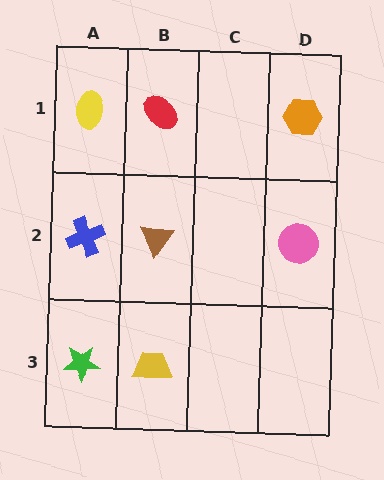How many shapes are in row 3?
2 shapes.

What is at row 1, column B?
A red ellipse.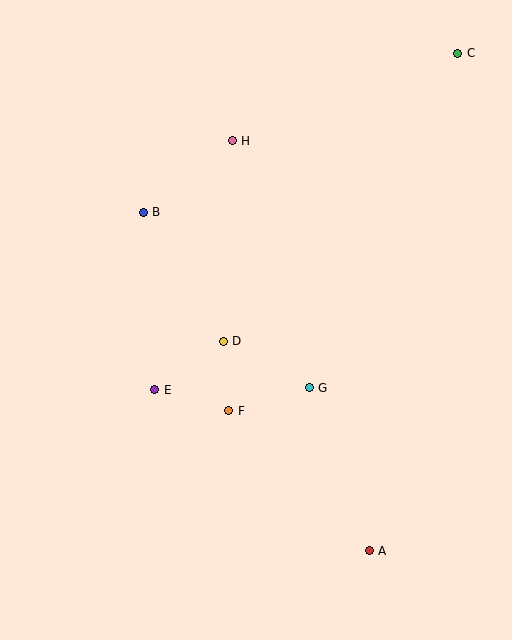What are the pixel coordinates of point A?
Point A is at (369, 551).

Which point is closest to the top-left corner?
Point B is closest to the top-left corner.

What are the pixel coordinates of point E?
Point E is at (155, 390).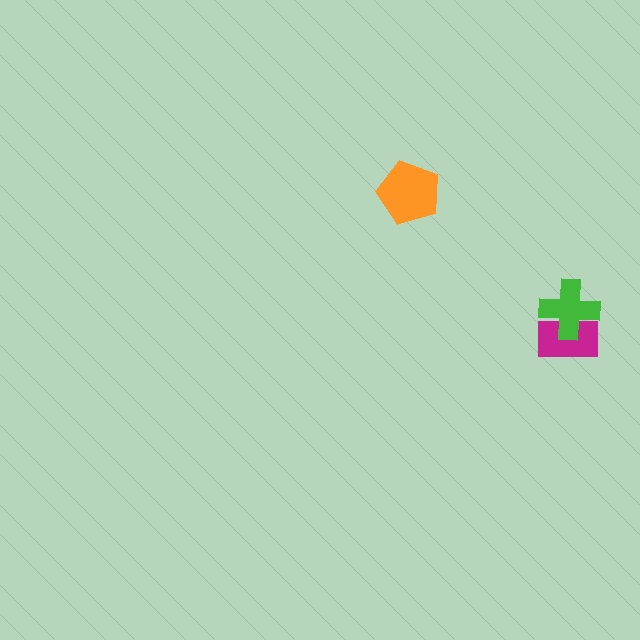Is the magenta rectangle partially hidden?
Yes, it is partially covered by another shape.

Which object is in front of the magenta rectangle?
The green cross is in front of the magenta rectangle.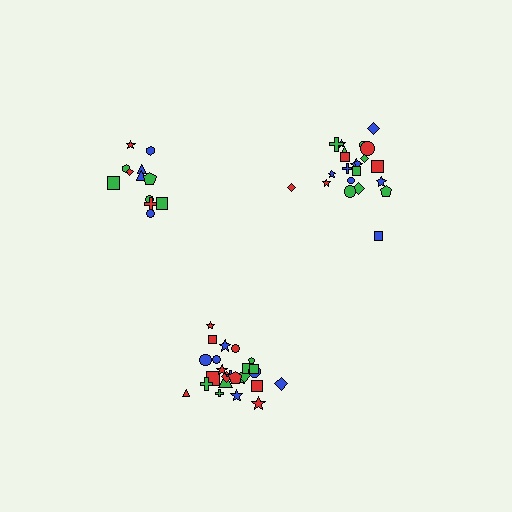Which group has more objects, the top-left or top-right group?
The top-right group.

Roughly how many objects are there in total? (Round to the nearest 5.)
Roughly 60 objects in total.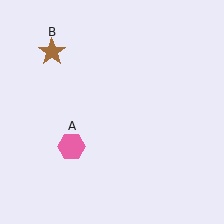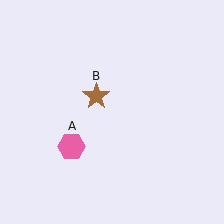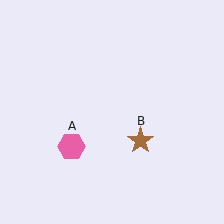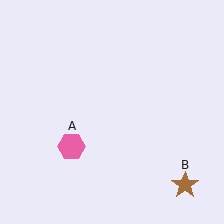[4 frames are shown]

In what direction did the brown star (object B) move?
The brown star (object B) moved down and to the right.